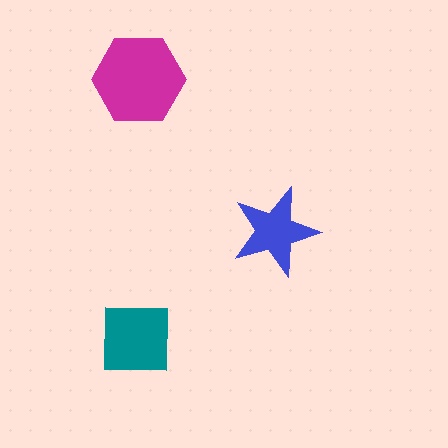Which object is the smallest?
The blue star.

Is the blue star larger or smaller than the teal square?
Smaller.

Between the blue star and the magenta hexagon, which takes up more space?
The magenta hexagon.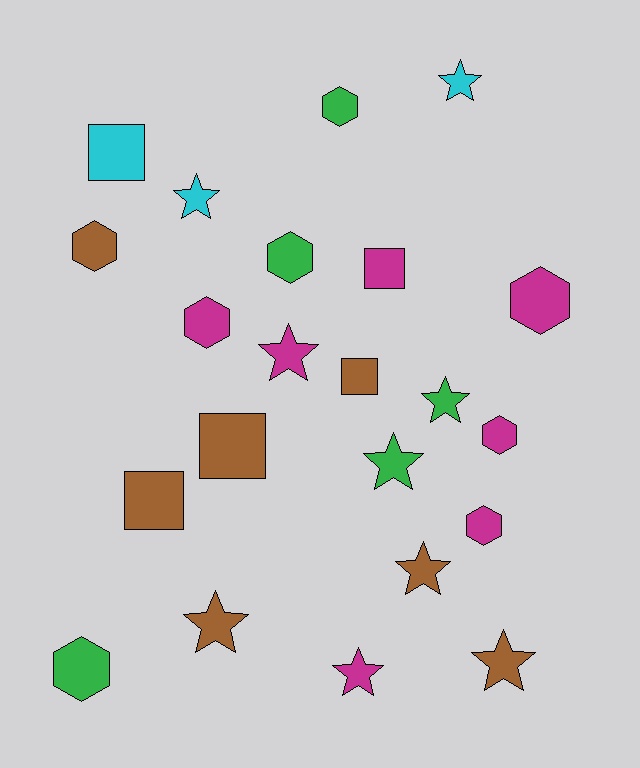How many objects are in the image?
There are 22 objects.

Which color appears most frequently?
Magenta, with 7 objects.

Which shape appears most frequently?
Star, with 9 objects.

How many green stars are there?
There are 2 green stars.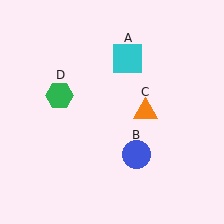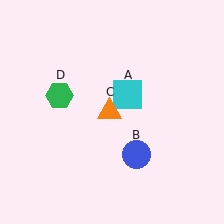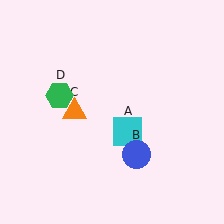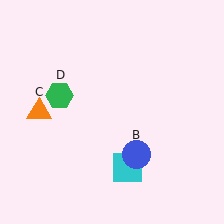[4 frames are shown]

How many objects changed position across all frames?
2 objects changed position: cyan square (object A), orange triangle (object C).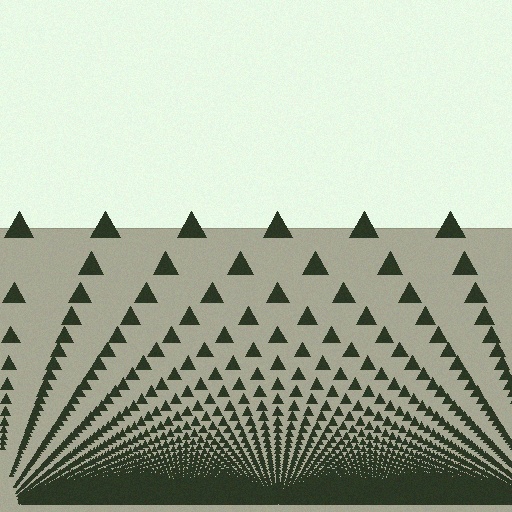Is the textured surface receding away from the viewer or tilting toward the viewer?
The surface appears to tilt toward the viewer. Texture elements get larger and sparser toward the top.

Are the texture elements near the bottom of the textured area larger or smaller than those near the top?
Smaller. The gradient is inverted — elements near the bottom are smaller and denser.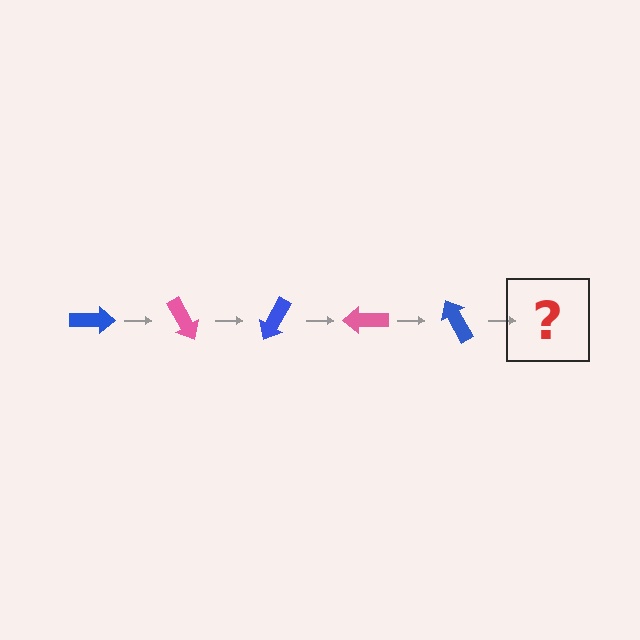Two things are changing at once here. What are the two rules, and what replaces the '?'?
The two rules are that it rotates 60 degrees each step and the color cycles through blue and pink. The '?' should be a pink arrow, rotated 300 degrees from the start.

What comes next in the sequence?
The next element should be a pink arrow, rotated 300 degrees from the start.